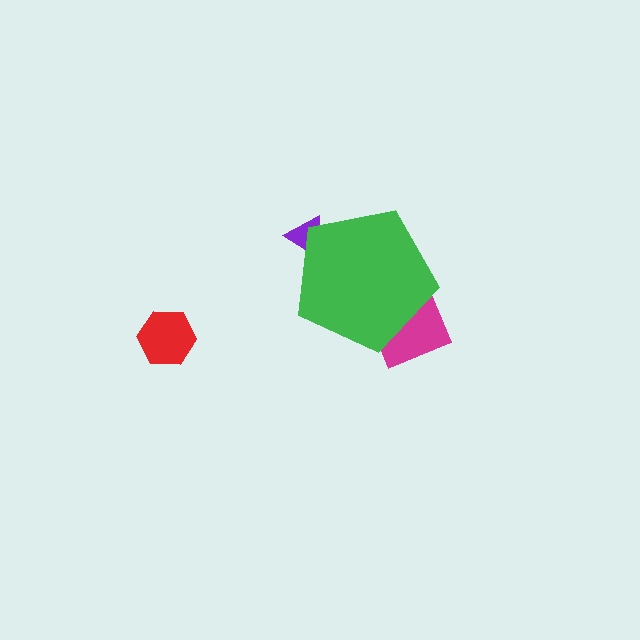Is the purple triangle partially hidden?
Yes, the purple triangle is partially hidden behind the green pentagon.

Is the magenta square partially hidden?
Yes, the magenta square is partially hidden behind the green pentagon.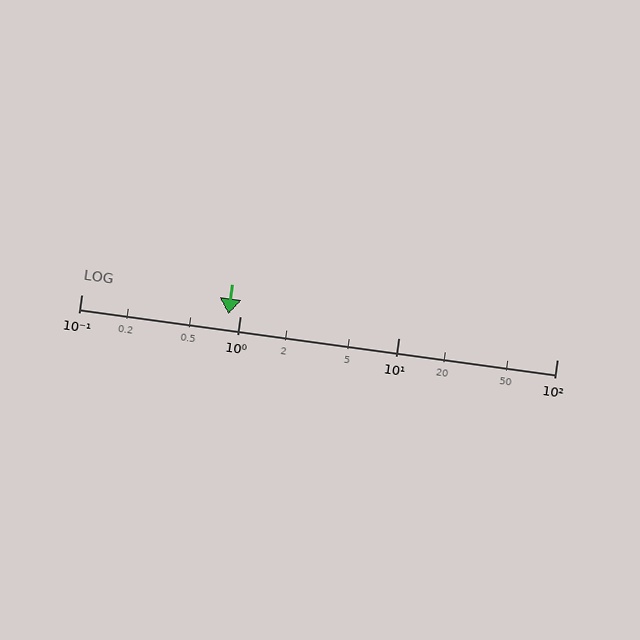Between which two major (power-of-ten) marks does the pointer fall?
The pointer is between 0.1 and 1.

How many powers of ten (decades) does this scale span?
The scale spans 3 decades, from 0.1 to 100.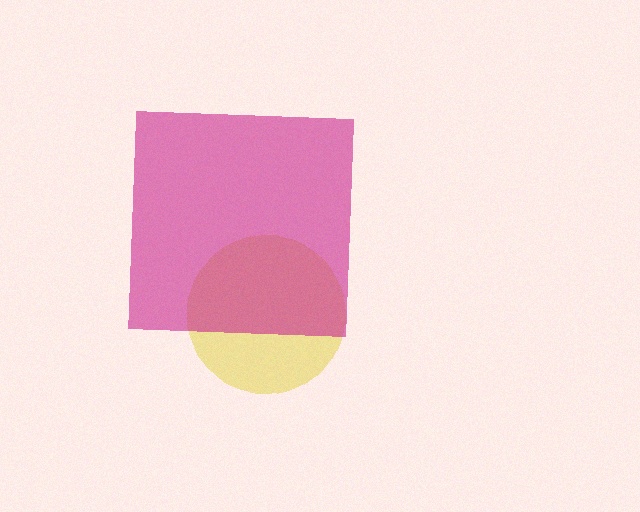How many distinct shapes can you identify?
There are 2 distinct shapes: a yellow circle, a magenta square.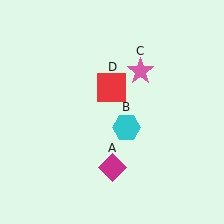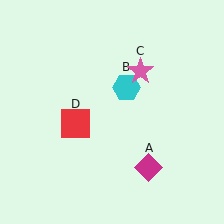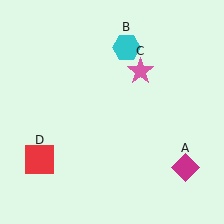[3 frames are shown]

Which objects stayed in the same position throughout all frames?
Pink star (object C) remained stationary.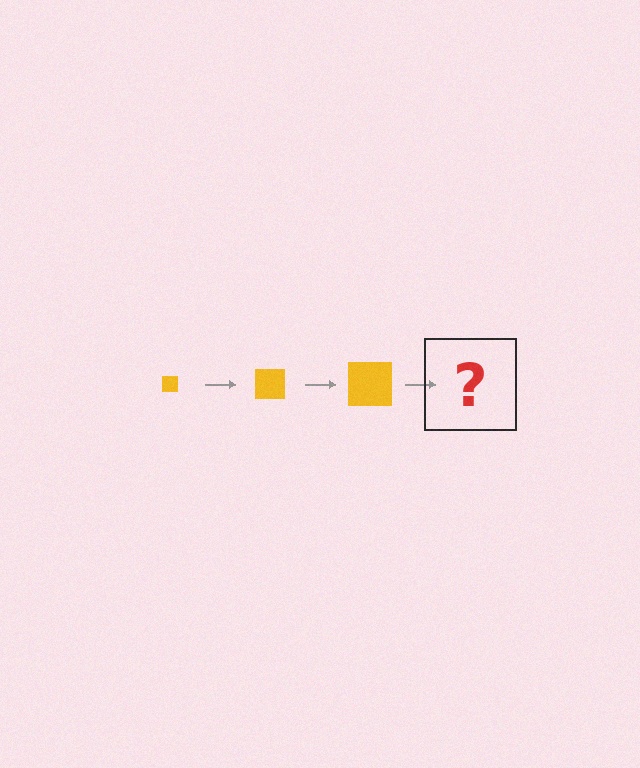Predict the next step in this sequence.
The next step is a yellow square, larger than the previous one.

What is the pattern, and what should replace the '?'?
The pattern is that the square gets progressively larger each step. The '?' should be a yellow square, larger than the previous one.